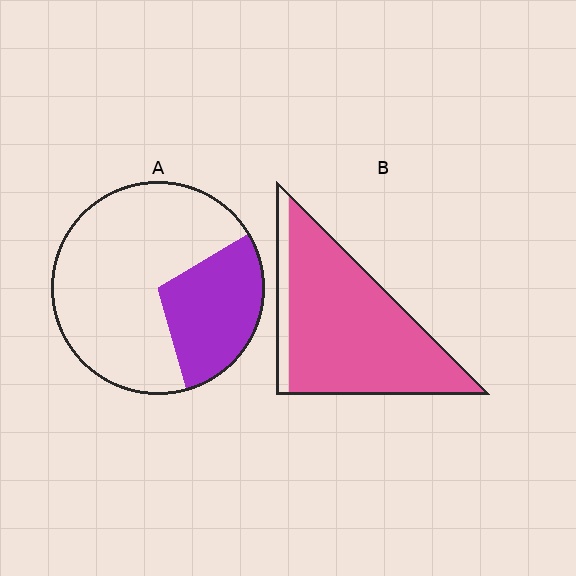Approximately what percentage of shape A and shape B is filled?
A is approximately 30% and B is approximately 90%.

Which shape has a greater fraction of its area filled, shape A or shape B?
Shape B.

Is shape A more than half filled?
No.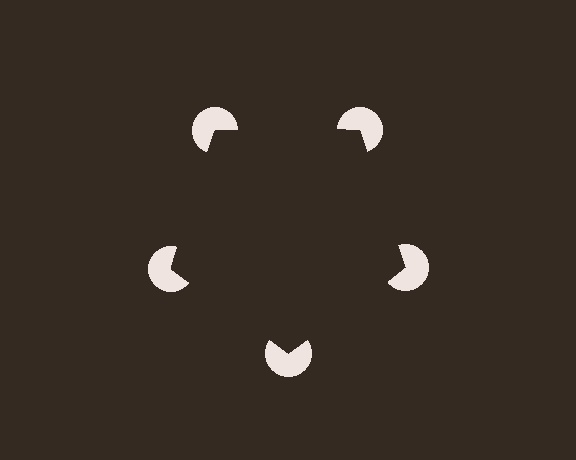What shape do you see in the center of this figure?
An illusory pentagon — its edges are inferred from the aligned wedge cuts in the pac-man discs, not physically drawn.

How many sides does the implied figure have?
5 sides.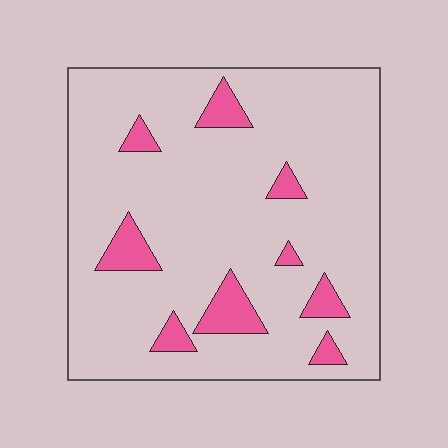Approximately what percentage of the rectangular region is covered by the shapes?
Approximately 10%.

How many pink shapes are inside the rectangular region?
9.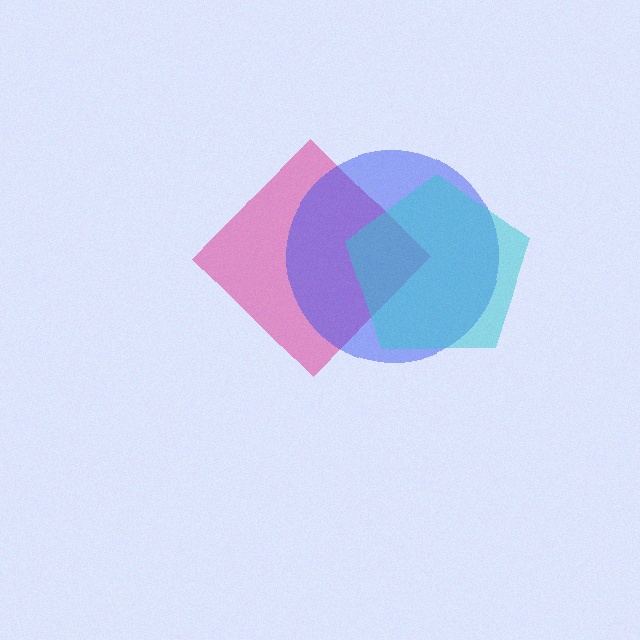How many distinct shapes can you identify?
There are 3 distinct shapes: a pink diamond, a blue circle, a cyan pentagon.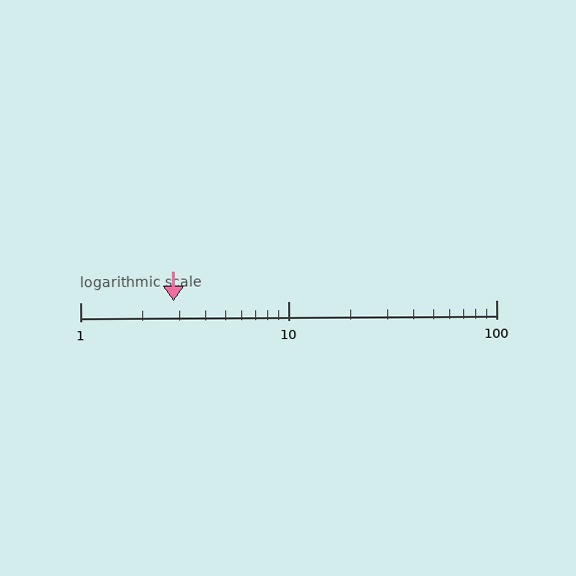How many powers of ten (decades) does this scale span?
The scale spans 2 decades, from 1 to 100.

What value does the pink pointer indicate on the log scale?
The pointer indicates approximately 2.8.